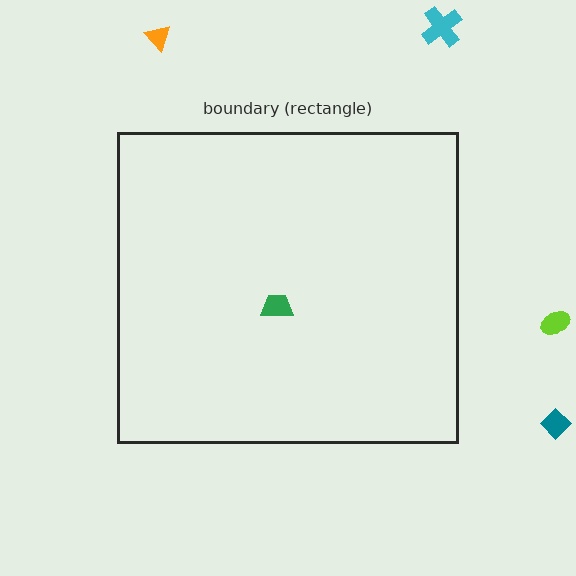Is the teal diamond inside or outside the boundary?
Outside.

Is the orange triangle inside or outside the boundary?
Outside.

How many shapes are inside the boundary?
1 inside, 4 outside.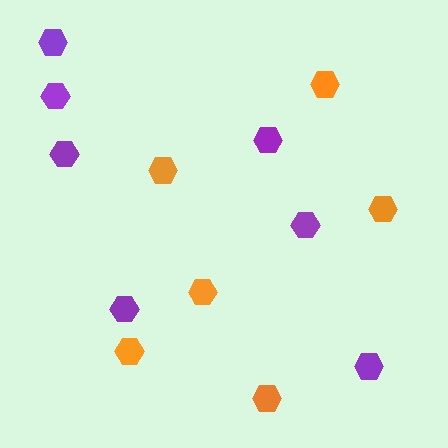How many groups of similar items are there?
There are 2 groups: one group of purple hexagons (7) and one group of orange hexagons (6).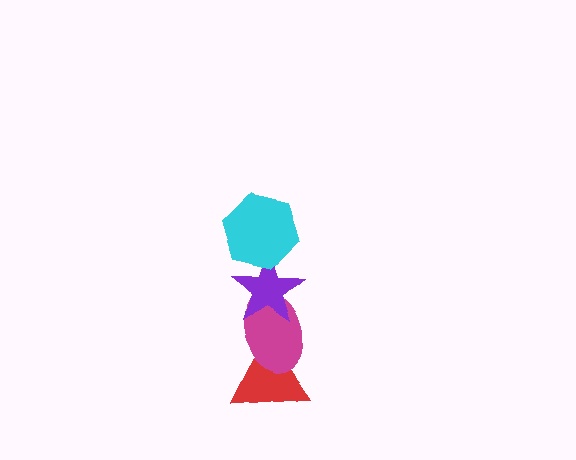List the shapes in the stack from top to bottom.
From top to bottom: the cyan hexagon, the purple star, the magenta ellipse, the red triangle.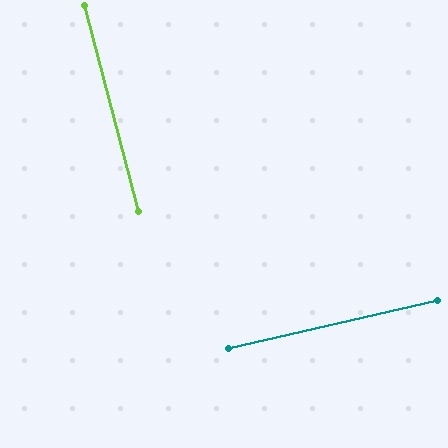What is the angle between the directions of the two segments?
Approximately 88 degrees.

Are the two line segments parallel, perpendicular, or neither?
Perpendicular — they meet at approximately 88°.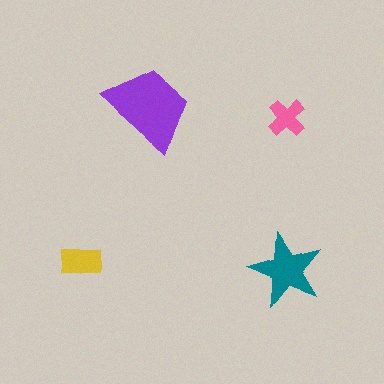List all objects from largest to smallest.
The purple trapezoid, the teal star, the yellow rectangle, the pink cross.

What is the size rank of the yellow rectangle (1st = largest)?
3rd.